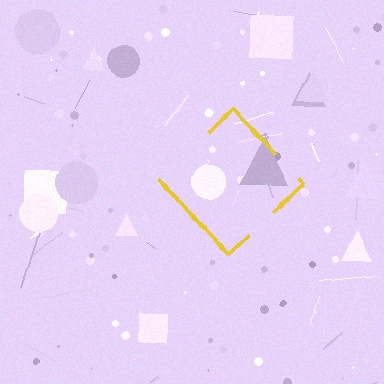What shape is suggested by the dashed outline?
The dashed outline suggests a diamond.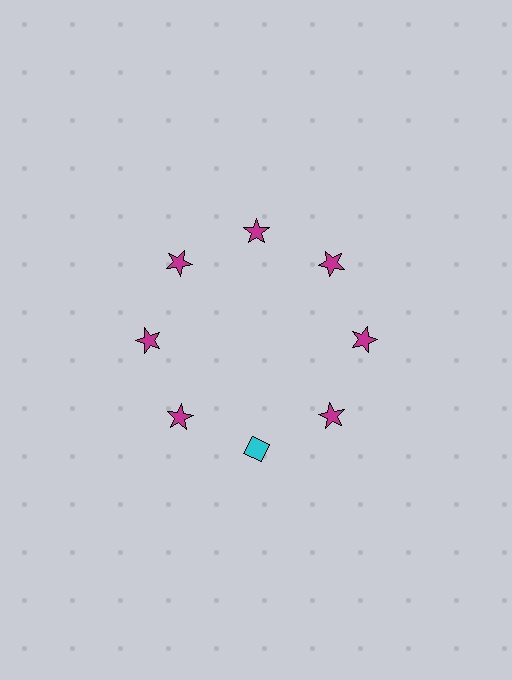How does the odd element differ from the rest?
It differs in both color (cyan instead of magenta) and shape (diamond instead of star).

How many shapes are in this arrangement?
There are 8 shapes arranged in a ring pattern.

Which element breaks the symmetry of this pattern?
The cyan diamond at roughly the 6 o'clock position breaks the symmetry. All other shapes are magenta stars.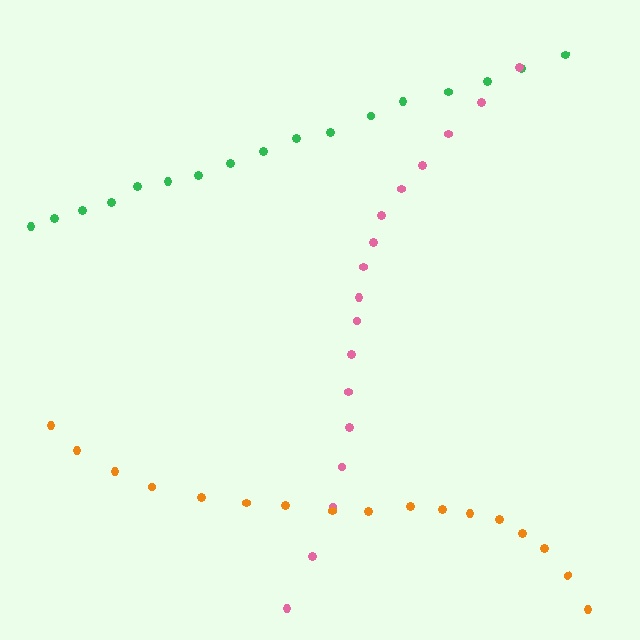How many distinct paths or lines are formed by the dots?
There are 3 distinct paths.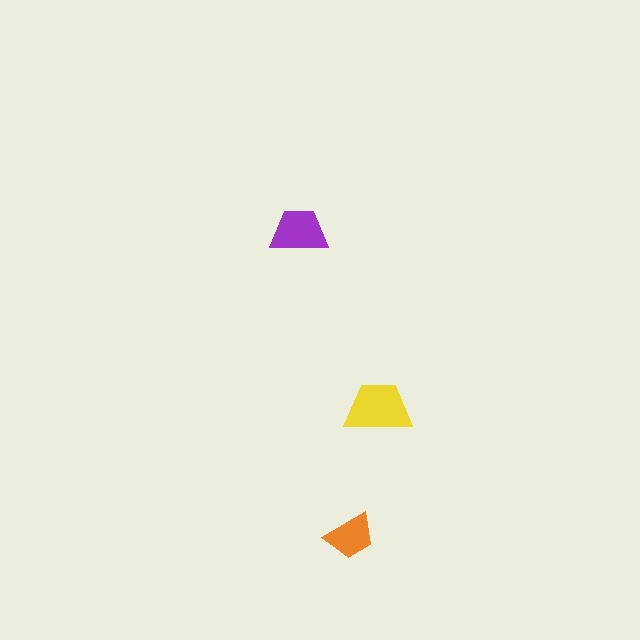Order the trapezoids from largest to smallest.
the yellow one, the purple one, the orange one.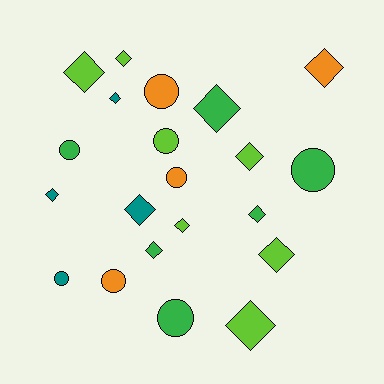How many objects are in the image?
There are 21 objects.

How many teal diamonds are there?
There are 3 teal diamonds.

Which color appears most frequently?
Lime, with 7 objects.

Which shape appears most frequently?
Diamond, with 13 objects.